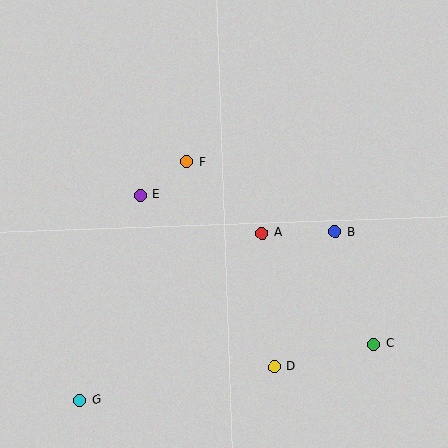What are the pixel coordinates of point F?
Point F is at (187, 162).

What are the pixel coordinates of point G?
Point G is at (80, 400).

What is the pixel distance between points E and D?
The distance between E and D is 217 pixels.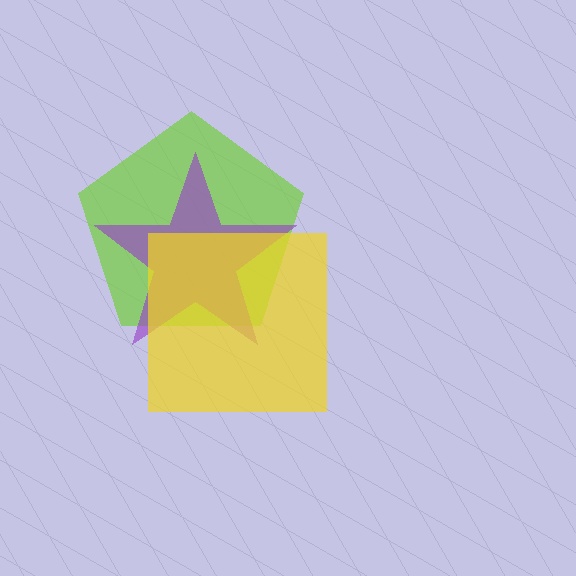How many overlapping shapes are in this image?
There are 3 overlapping shapes in the image.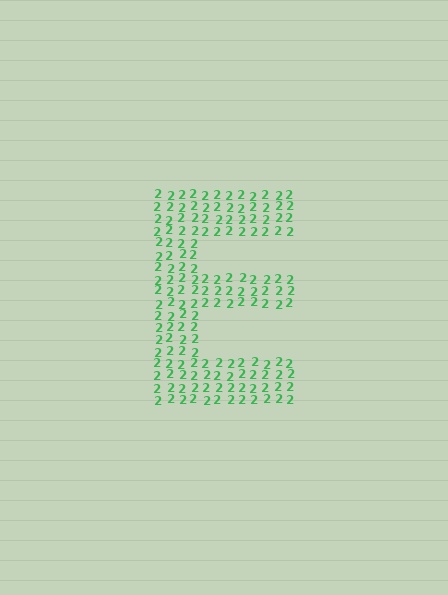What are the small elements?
The small elements are digit 2's.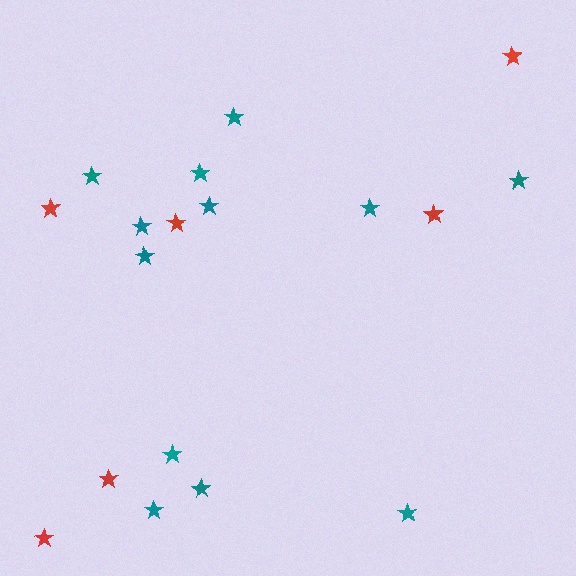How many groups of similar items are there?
There are 2 groups: one group of red stars (6) and one group of teal stars (12).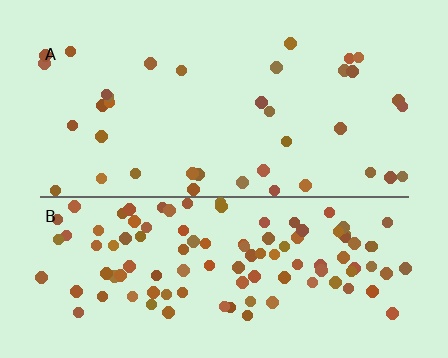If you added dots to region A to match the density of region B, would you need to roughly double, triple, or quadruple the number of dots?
Approximately triple.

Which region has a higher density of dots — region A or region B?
B (the bottom).